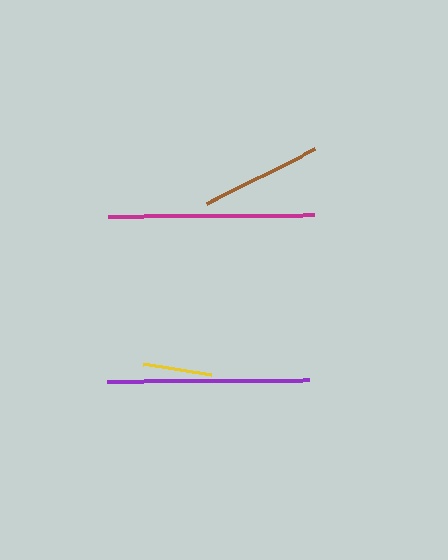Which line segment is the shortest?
The yellow line is the shortest at approximately 69 pixels.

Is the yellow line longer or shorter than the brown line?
The brown line is longer than the yellow line.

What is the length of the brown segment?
The brown segment is approximately 121 pixels long.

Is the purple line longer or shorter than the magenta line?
The magenta line is longer than the purple line.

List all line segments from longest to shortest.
From longest to shortest: magenta, purple, brown, yellow.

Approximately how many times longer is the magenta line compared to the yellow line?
The magenta line is approximately 3.0 times the length of the yellow line.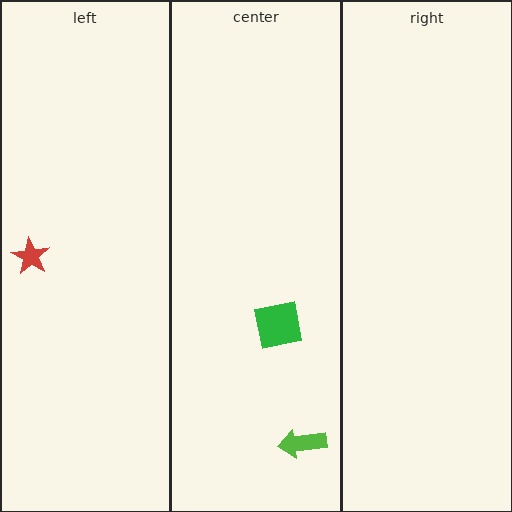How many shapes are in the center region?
2.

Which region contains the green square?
The center region.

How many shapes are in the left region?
1.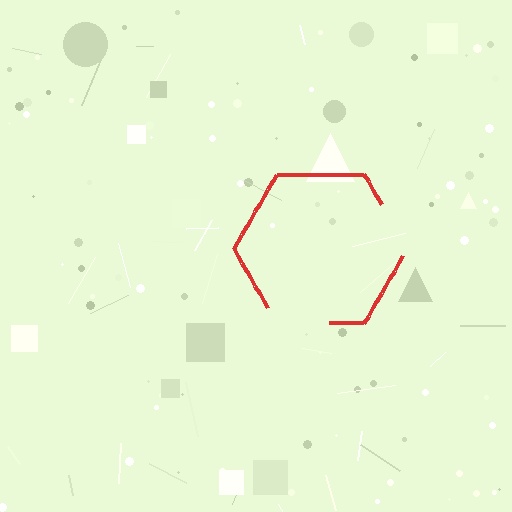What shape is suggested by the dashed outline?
The dashed outline suggests a hexagon.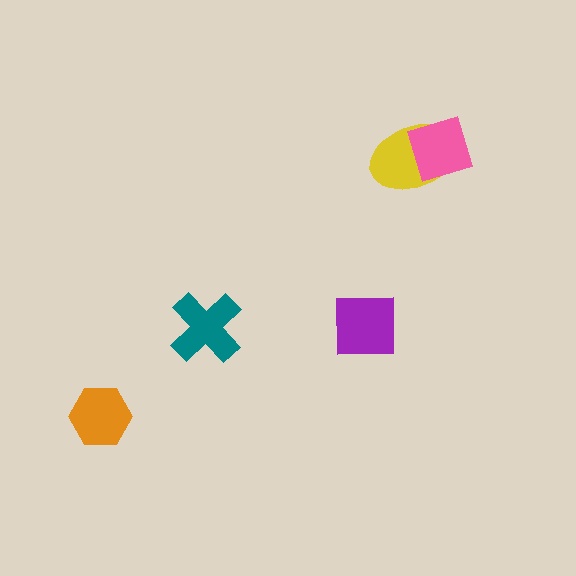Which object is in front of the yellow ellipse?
The pink diamond is in front of the yellow ellipse.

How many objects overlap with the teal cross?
0 objects overlap with the teal cross.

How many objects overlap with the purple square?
0 objects overlap with the purple square.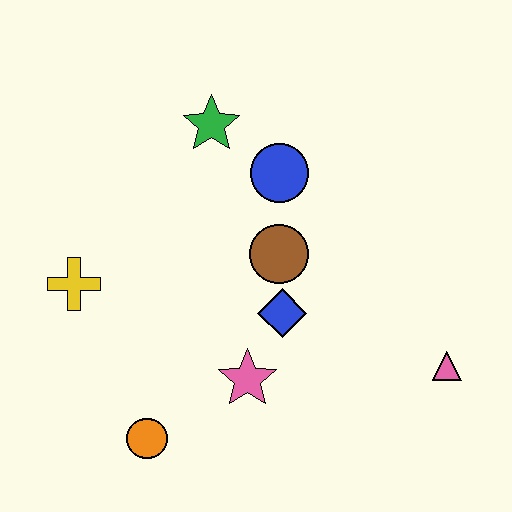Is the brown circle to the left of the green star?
No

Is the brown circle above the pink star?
Yes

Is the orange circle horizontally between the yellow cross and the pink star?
Yes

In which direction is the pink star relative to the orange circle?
The pink star is to the right of the orange circle.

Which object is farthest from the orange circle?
The green star is farthest from the orange circle.